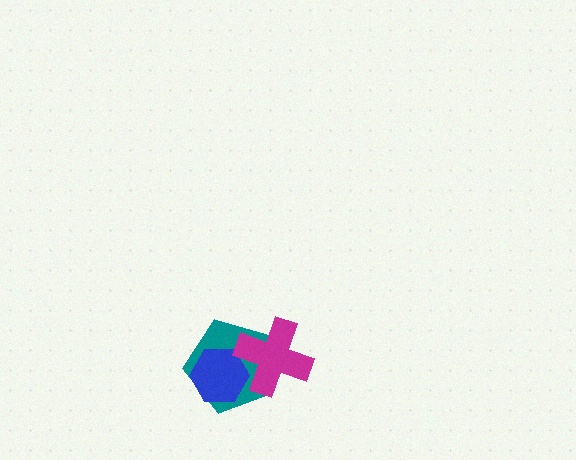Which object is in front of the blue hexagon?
The magenta cross is in front of the blue hexagon.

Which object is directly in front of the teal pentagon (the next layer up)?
The blue hexagon is directly in front of the teal pentagon.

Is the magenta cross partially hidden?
No, no other shape covers it.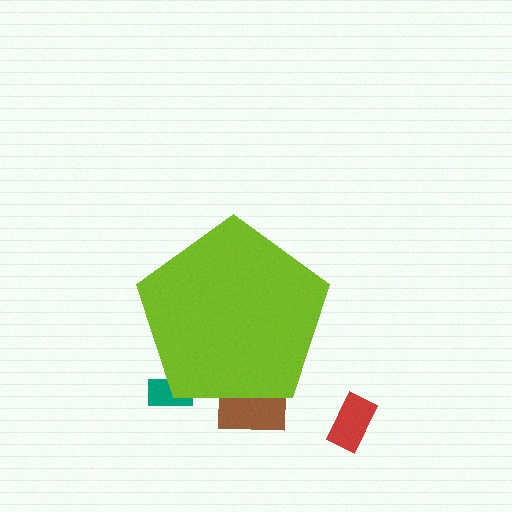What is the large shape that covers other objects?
A lime pentagon.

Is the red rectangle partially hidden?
No, the red rectangle is fully visible.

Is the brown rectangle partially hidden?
Yes, the brown rectangle is partially hidden behind the lime pentagon.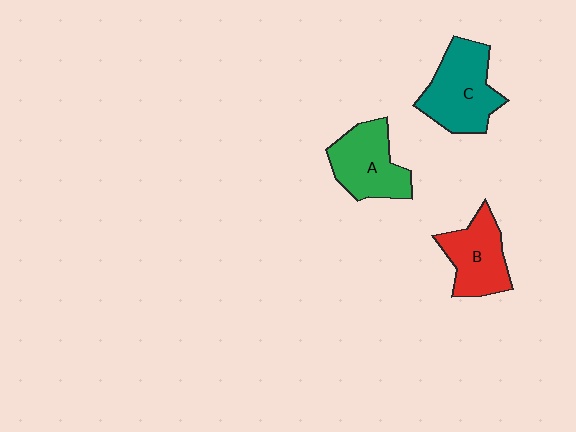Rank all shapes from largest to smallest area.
From largest to smallest: C (teal), A (green), B (red).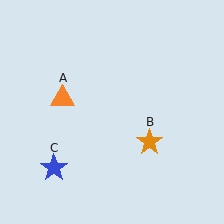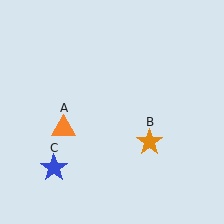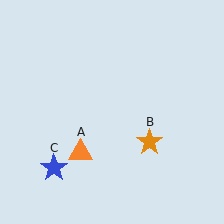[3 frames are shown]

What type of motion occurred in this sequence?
The orange triangle (object A) rotated counterclockwise around the center of the scene.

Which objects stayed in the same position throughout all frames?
Orange star (object B) and blue star (object C) remained stationary.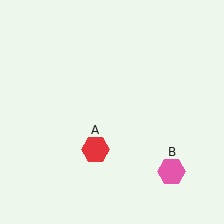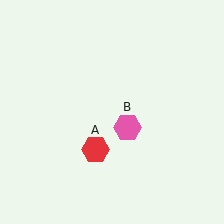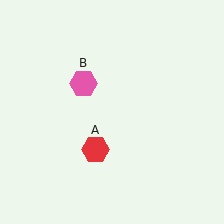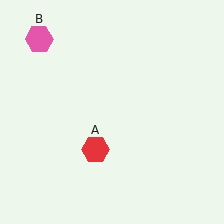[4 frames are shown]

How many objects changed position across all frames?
1 object changed position: pink hexagon (object B).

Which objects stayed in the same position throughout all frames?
Red hexagon (object A) remained stationary.